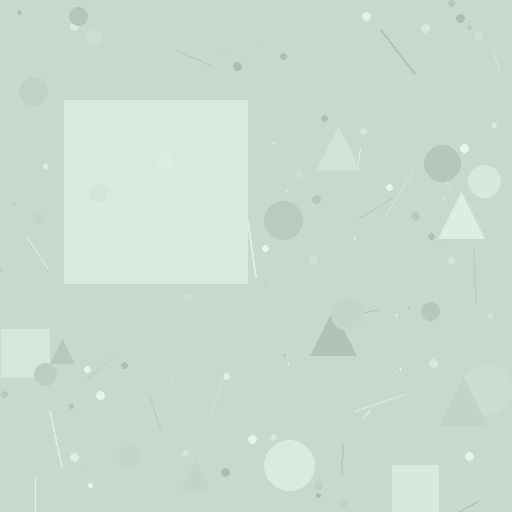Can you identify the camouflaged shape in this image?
The camouflaged shape is a square.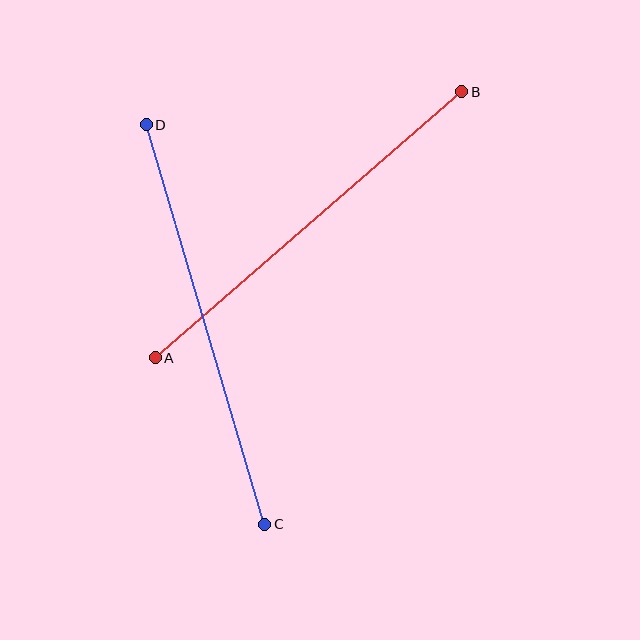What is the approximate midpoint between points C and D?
The midpoint is at approximately (206, 324) pixels.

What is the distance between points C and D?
The distance is approximately 417 pixels.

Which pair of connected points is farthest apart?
Points C and D are farthest apart.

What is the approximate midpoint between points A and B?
The midpoint is at approximately (309, 225) pixels.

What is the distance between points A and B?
The distance is approximately 406 pixels.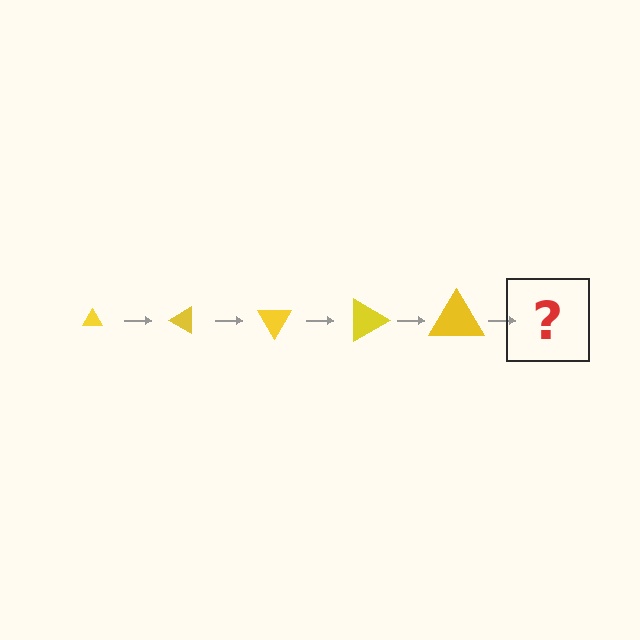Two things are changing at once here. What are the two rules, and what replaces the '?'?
The two rules are that the triangle grows larger each step and it rotates 30 degrees each step. The '?' should be a triangle, larger than the previous one and rotated 150 degrees from the start.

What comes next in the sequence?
The next element should be a triangle, larger than the previous one and rotated 150 degrees from the start.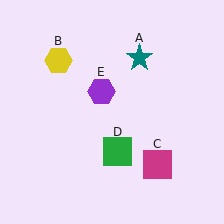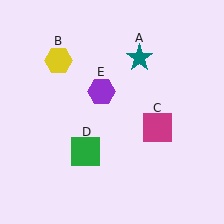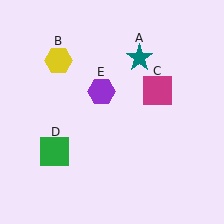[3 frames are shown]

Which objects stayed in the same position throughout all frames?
Teal star (object A) and yellow hexagon (object B) and purple hexagon (object E) remained stationary.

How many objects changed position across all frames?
2 objects changed position: magenta square (object C), green square (object D).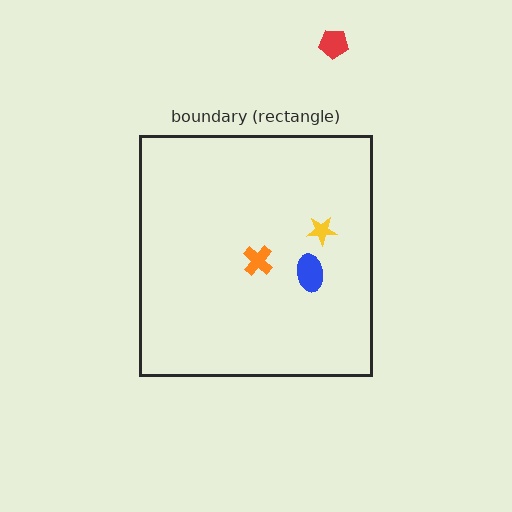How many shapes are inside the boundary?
3 inside, 1 outside.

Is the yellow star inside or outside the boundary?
Inside.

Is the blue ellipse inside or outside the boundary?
Inside.